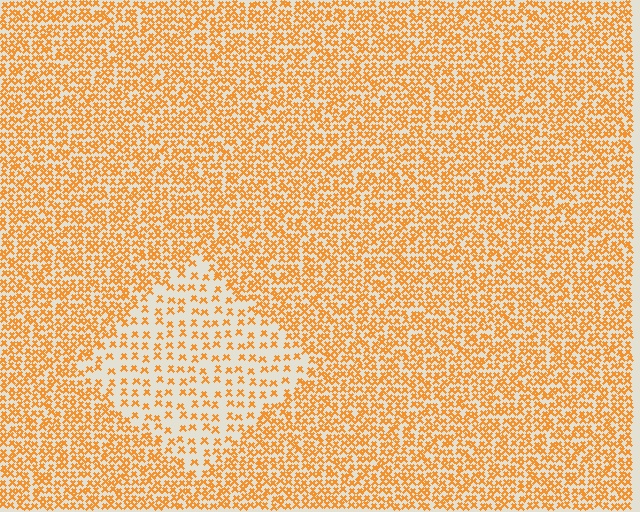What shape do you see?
I see a diamond.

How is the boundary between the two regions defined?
The boundary is defined by a change in element density (approximately 2.3x ratio). All elements are the same color, size, and shape.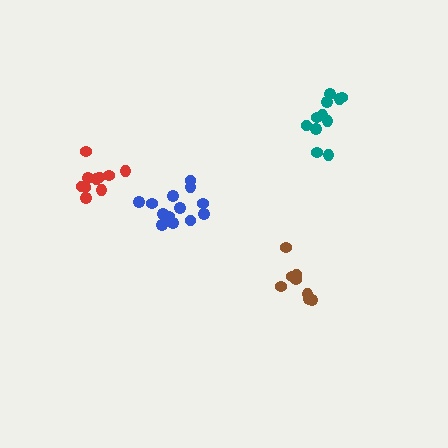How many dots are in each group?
Group 1: 13 dots, Group 2: 10 dots, Group 3: 9 dots, Group 4: 11 dots (43 total).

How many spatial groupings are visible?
There are 4 spatial groupings.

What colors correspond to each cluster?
The clusters are colored: blue, red, brown, teal.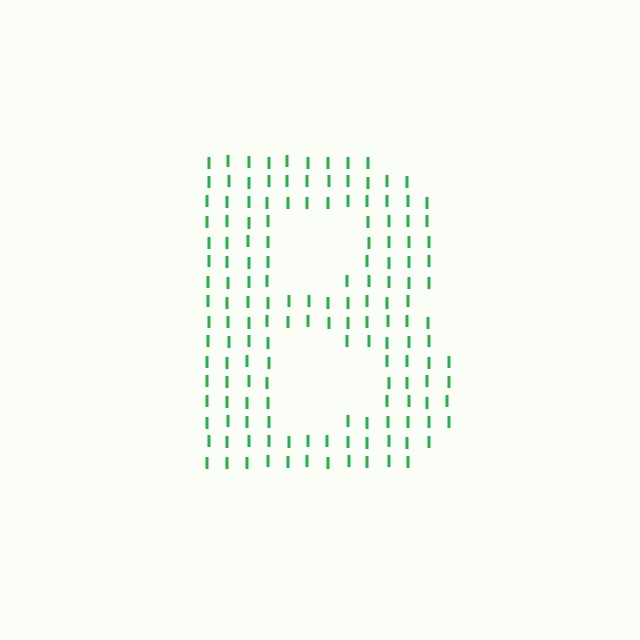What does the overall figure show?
The overall figure shows the letter B.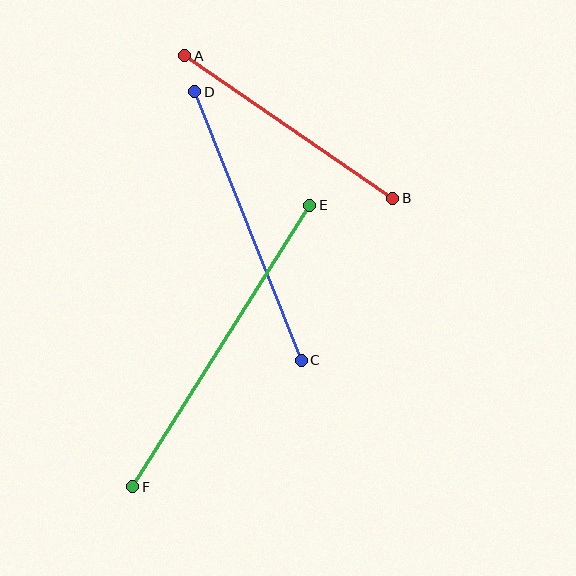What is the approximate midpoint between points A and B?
The midpoint is at approximately (289, 127) pixels.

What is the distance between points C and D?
The distance is approximately 289 pixels.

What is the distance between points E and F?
The distance is approximately 333 pixels.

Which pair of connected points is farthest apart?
Points E and F are farthest apart.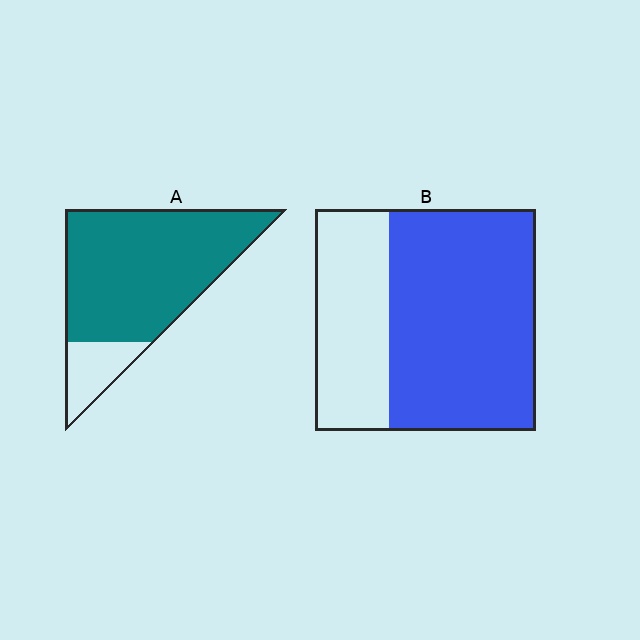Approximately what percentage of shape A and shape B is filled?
A is approximately 85% and B is approximately 65%.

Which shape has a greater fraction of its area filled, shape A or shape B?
Shape A.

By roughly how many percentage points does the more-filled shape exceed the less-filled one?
By roughly 15 percentage points (A over B).